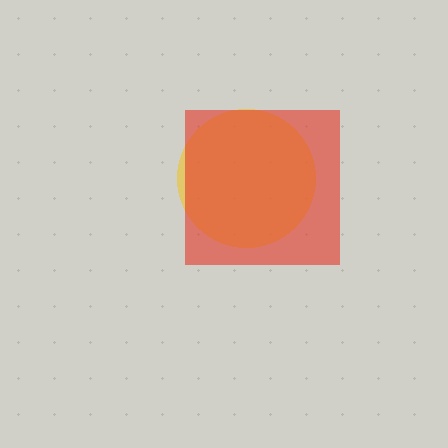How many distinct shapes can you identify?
There are 2 distinct shapes: a yellow circle, a red square.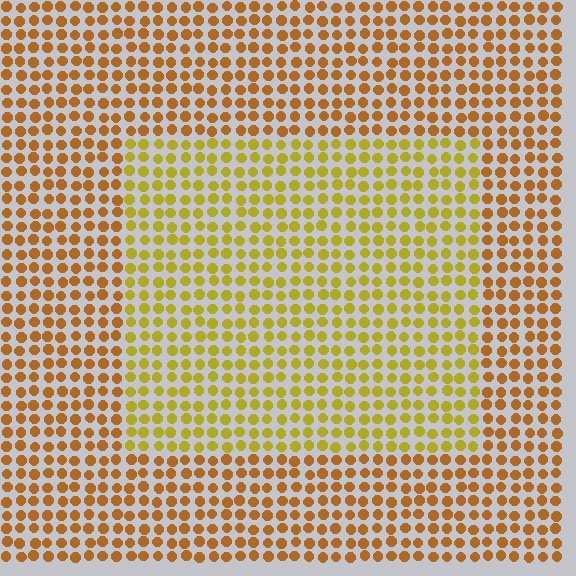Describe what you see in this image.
The image is filled with small brown elements in a uniform arrangement. A rectangle-shaped region is visible where the elements are tinted to a slightly different hue, forming a subtle color boundary.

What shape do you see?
I see a rectangle.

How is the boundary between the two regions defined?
The boundary is defined purely by a slight shift in hue (about 28 degrees). Spacing, size, and orientation are identical on both sides.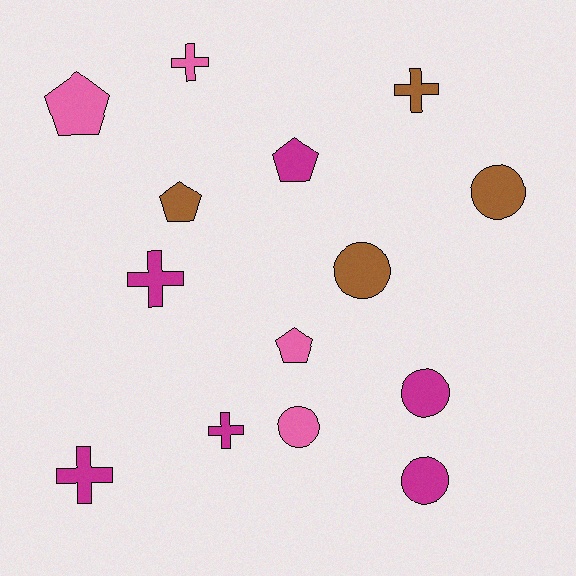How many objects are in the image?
There are 14 objects.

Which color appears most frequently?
Magenta, with 6 objects.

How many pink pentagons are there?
There are 2 pink pentagons.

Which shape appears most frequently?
Cross, with 5 objects.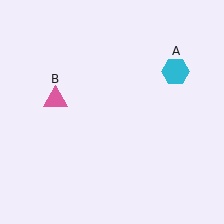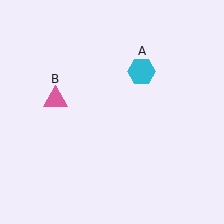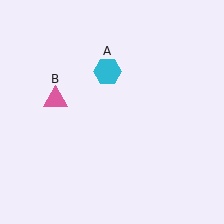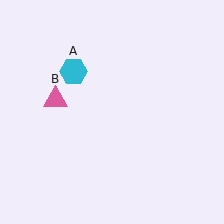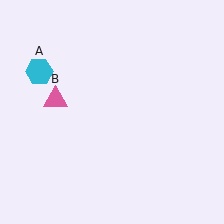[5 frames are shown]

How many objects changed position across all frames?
1 object changed position: cyan hexagon (object A).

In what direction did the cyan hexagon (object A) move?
The cyan hexagon (object A) moved left.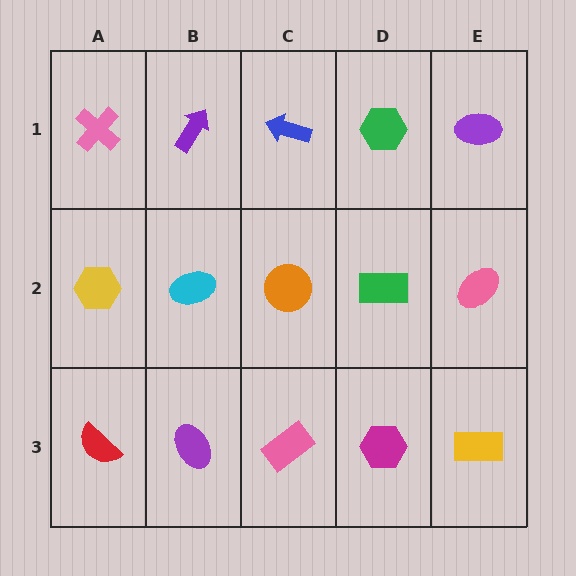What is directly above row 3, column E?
A pink ellipse.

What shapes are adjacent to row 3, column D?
A green rectangle (row 2, column D), a pink rectangle (row 3, column C), a yellow rectangle (row 3, column E).